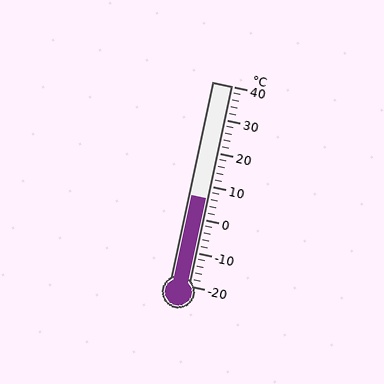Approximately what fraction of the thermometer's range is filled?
The thermometer is filled to approximately 45% of its range.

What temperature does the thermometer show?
The thermometer shows approximately 6°C.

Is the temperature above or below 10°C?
The temperature is below 10°C.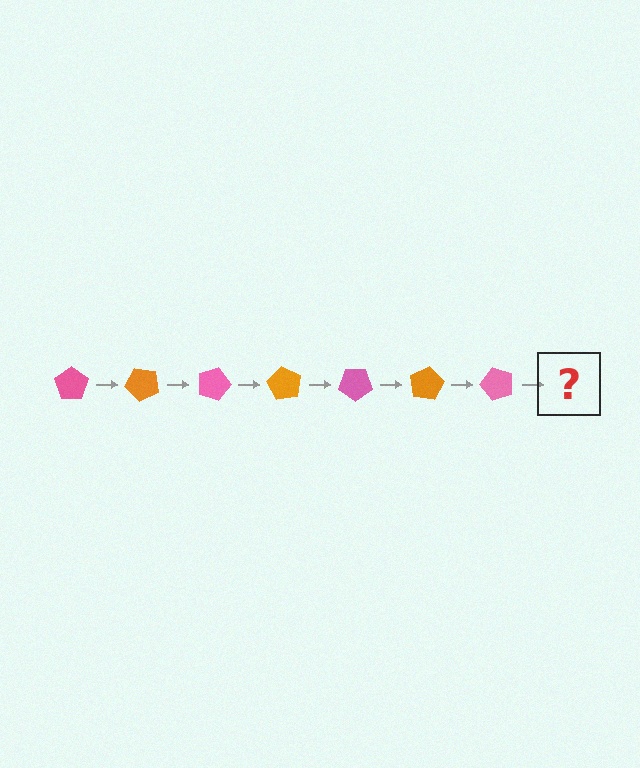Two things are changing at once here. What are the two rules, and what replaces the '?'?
The two rules are that it rotates 45 degrees each step and the color cycles through pink and orange. The '?' should be an orange pentagon, rotated 315 degrees from the start.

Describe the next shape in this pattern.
It should be an orange pentagon, rotated 315 degrees from the start.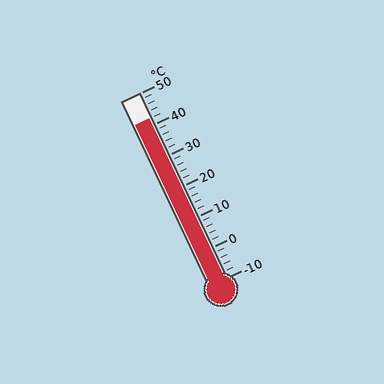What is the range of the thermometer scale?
The thermometer scale ranges from -10°C to 50°C.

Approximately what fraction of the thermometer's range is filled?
The thermometer is filled to approximately 85% of its range.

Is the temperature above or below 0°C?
The temperature is above 0°C.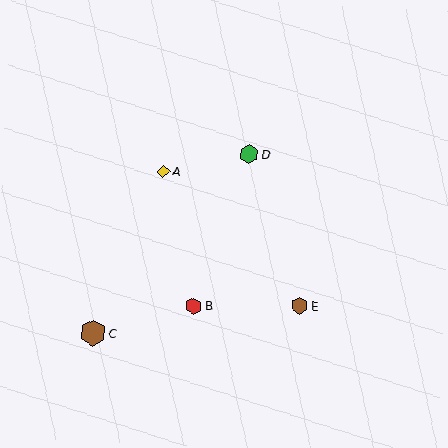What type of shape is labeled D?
Shape D is a green hexagon.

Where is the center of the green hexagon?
The center of the green hexagon is at (249, 154).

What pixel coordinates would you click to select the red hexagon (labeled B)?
Click at (193, 306) to select the red hexagon B.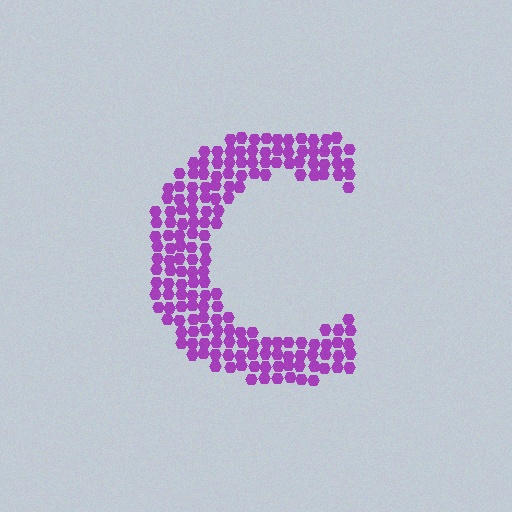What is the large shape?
The large shape is the letter C.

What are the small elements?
The small elements are hexagons.